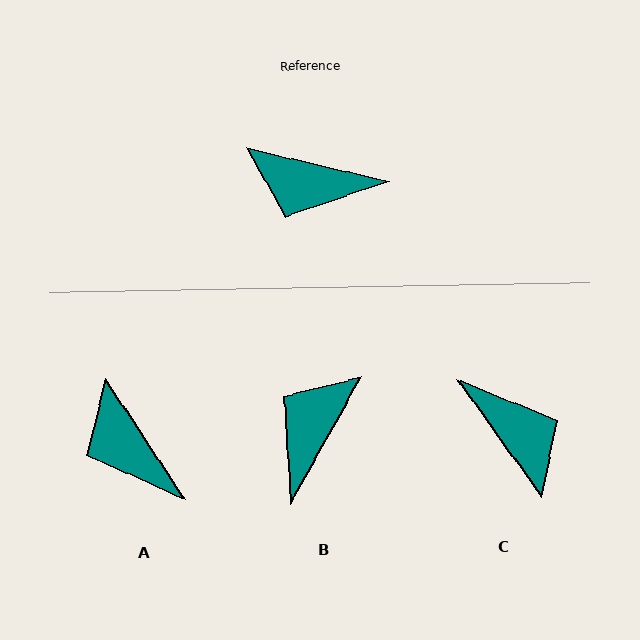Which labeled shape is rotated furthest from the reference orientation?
C, about 139 degrees away.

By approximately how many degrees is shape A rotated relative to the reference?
Approximately 43 degrees clockwise.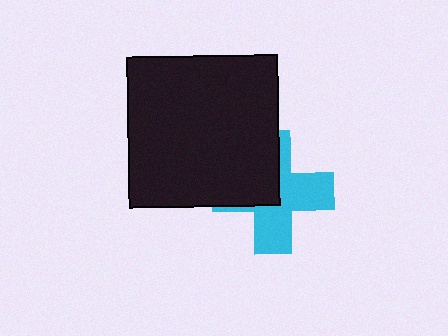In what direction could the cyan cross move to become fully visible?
The cyan cross could move toward the lower-right. That would shift it out from behind the black square entirely.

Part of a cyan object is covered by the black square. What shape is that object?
It is a cross.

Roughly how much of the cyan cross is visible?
About half of it is visible (roughly 57%).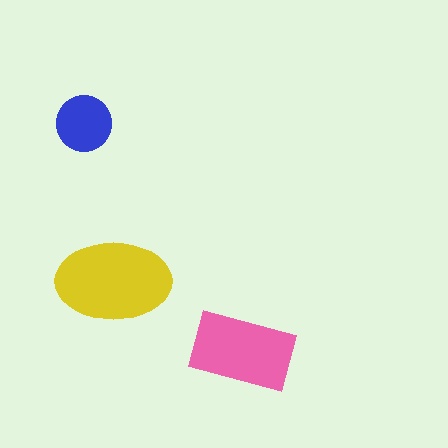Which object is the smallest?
The blue circle.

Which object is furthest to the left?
The blue circle is leftmost.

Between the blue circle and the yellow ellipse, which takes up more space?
The yellow ellipse.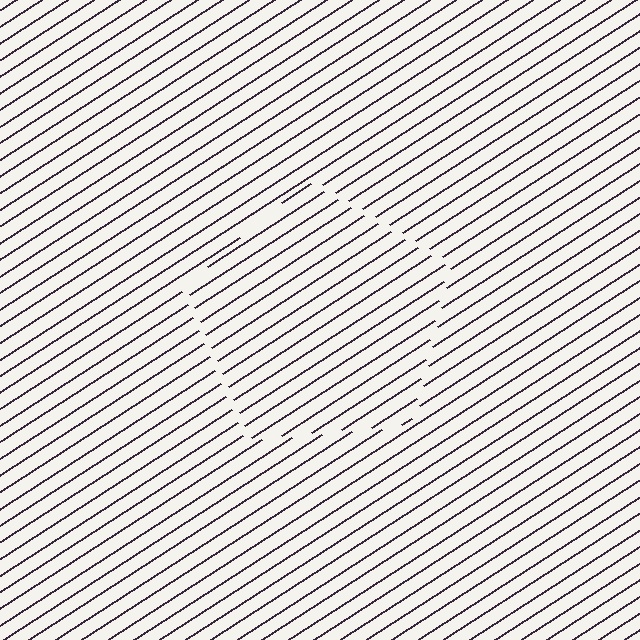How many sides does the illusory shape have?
5 sides — the line-ends trace a pentagon.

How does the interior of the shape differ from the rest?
The interior of the shape contains the same grating, shifted by half a period — the contour is defined by the phase discontinuity where line-ends from the inner and outer gratings abut.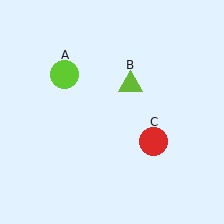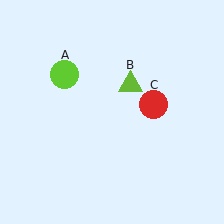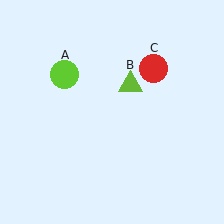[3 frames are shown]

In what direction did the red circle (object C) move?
The red circle (object C) moved up.